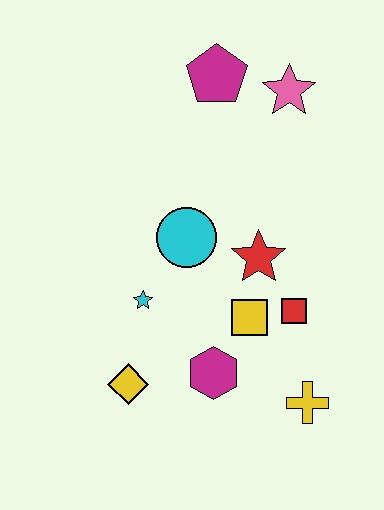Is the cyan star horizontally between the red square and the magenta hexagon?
No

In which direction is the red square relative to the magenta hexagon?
The red square is to the right of the magenta hexagon.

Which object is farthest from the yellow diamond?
The pink star is farthest from the yellow diamond.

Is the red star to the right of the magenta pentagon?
Yes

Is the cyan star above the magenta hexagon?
Yes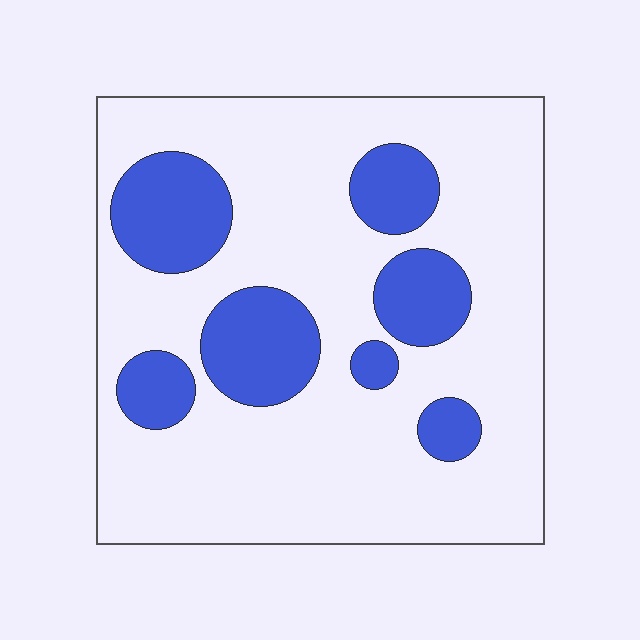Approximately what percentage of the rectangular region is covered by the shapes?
Approximately 25%.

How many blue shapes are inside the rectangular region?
7.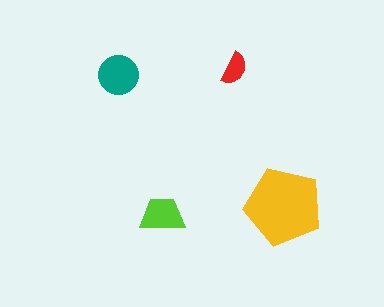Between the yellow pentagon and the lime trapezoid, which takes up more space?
The yellow pentagon.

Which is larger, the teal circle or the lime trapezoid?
The teal circle.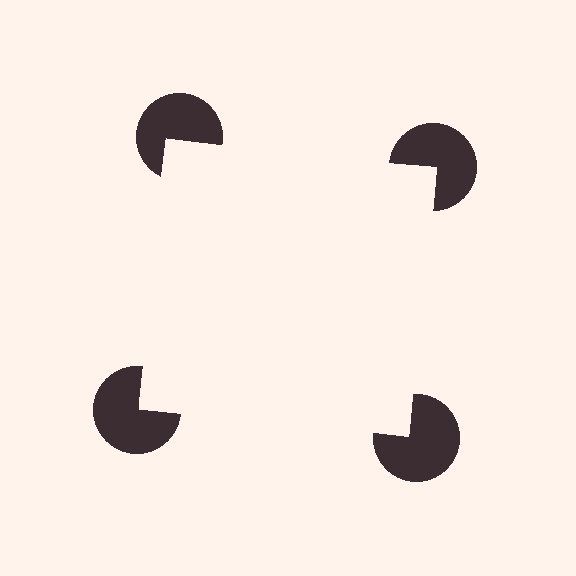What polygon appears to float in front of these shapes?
An illusory square — its edges are inferred from the aligned wedge cuts in the pac-man discs, not physically drawn.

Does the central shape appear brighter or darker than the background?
It typically appears slightly brighter than the background, even though no actual brightness change is drawn.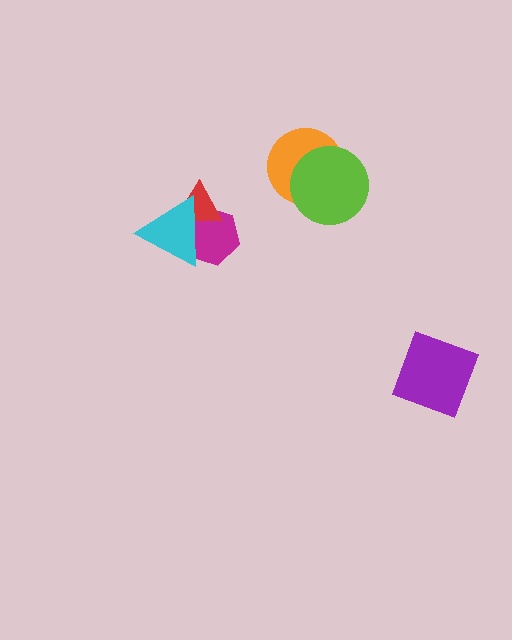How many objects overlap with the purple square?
0 objects overlap with the purple square.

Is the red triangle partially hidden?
Yes, it is partially covered by another shape.